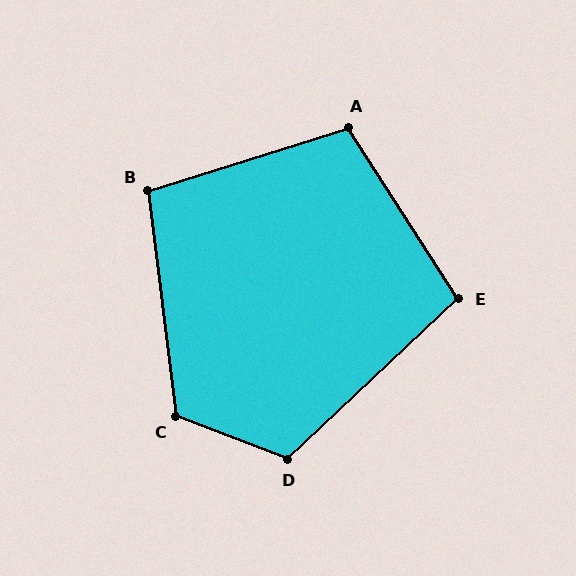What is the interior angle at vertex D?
Approximately 116 degrees (obtuse).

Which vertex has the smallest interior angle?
E, at approximately 100 degrees.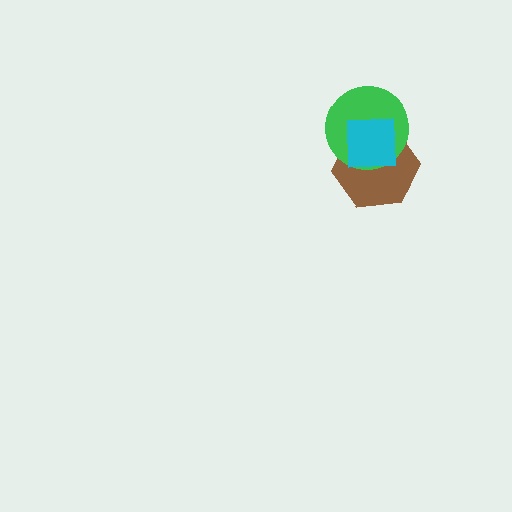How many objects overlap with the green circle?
2 objects overlap with the green circle.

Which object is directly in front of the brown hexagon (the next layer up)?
The green circle is directly in front of the brown hexagon.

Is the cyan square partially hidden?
No, no other shape covers it.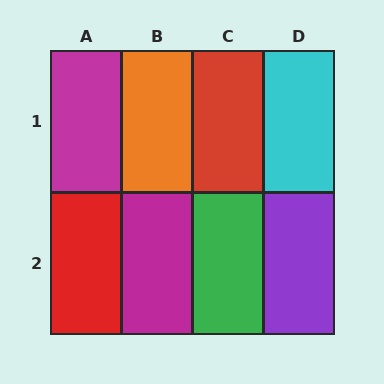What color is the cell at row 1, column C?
Red.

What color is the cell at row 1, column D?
Cyan.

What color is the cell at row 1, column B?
Orange.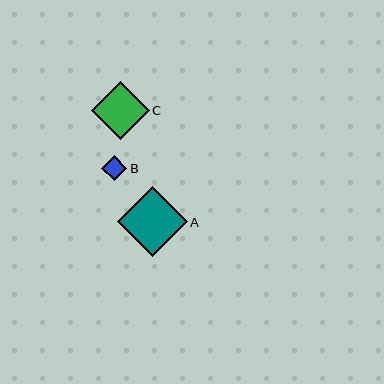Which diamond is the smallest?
Diamond B is the smallest with a size of approximately 25 pixels.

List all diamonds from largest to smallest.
From largest to smallest: A, C, B.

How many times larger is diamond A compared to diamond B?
Diamond A is approximately 2.8 times the size of diamond B.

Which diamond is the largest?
Diamond A is the largest with a size of approximately 70 pixels.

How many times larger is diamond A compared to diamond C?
Diamond A is approximately 1.2 times the size of diamond C.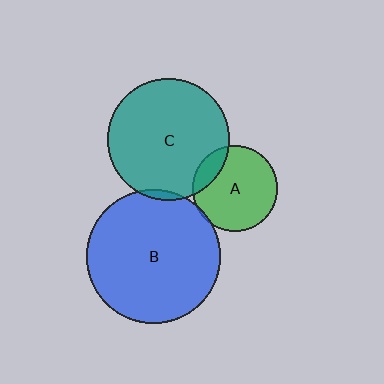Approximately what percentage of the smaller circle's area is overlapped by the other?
Approximately 5%.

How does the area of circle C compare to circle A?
Approximately 2.0 times.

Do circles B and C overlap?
Yes.